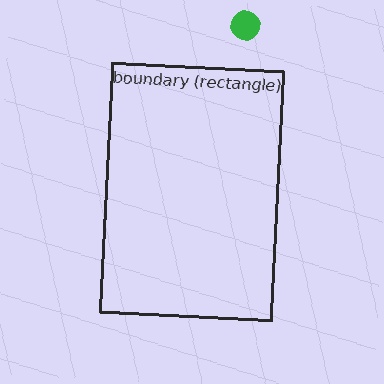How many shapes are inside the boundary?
0 inside, 1 outside.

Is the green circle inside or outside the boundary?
Outside.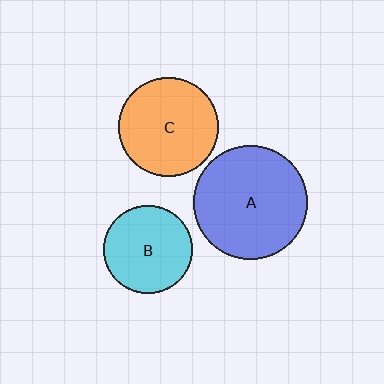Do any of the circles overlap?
No, none of the circles overlap.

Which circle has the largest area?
Circle A (blue).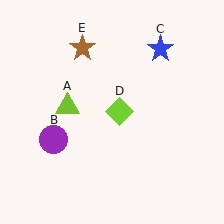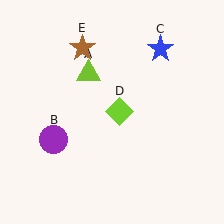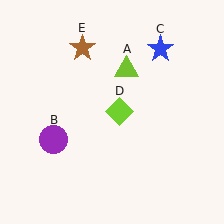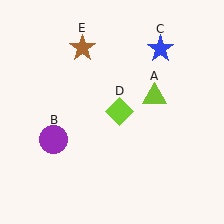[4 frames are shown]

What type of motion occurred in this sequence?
The lime triangle (object A) rotated clockwise around the center of the scene.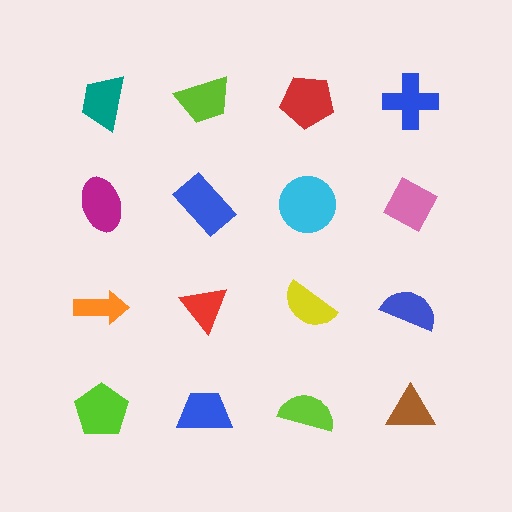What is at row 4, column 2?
A blue trapezoid.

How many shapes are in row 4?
4 shapes.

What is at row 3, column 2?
A red triangle.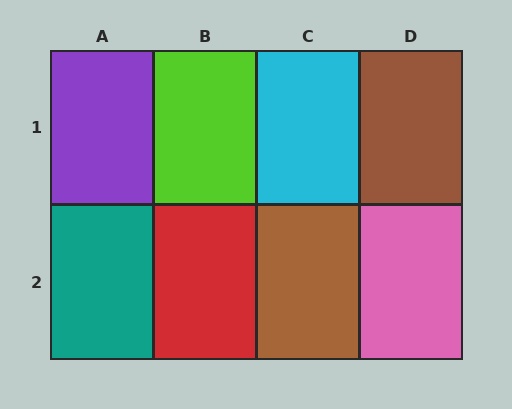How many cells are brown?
2 cells are brown.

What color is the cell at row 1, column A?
Purple.